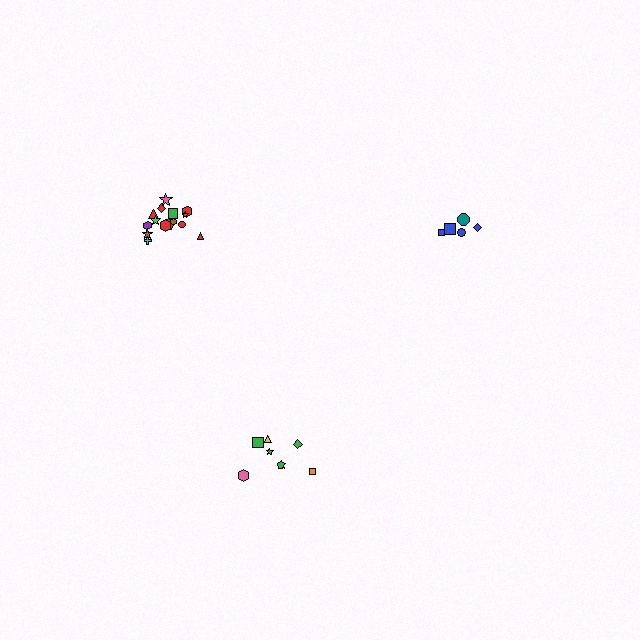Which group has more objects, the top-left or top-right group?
The top-left group.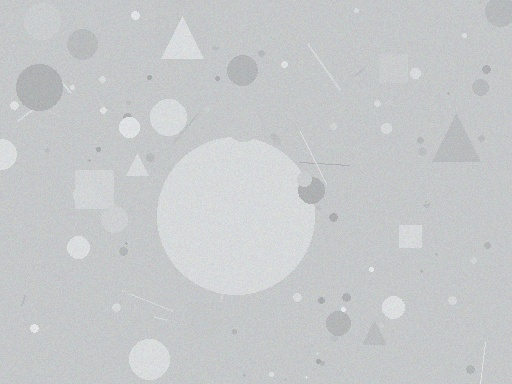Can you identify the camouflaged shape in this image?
The camouflaged shape is a circle.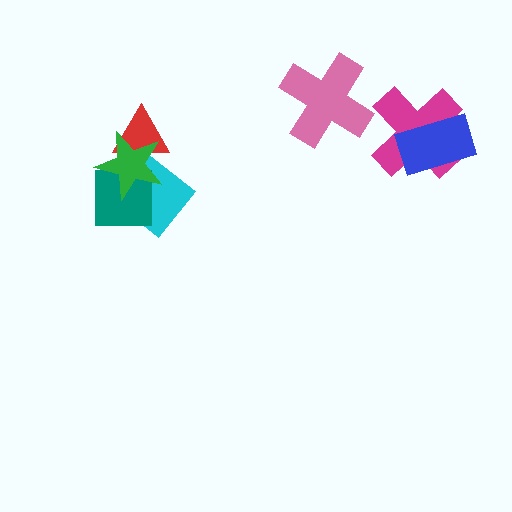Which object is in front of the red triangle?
The green star is in front of the red triangle.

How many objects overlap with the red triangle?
1 object overlaps with the red triangle.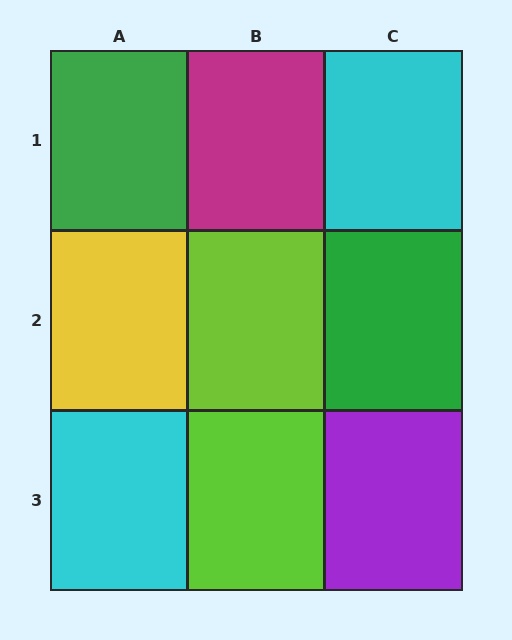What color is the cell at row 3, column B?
Lime.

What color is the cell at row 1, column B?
Magenta.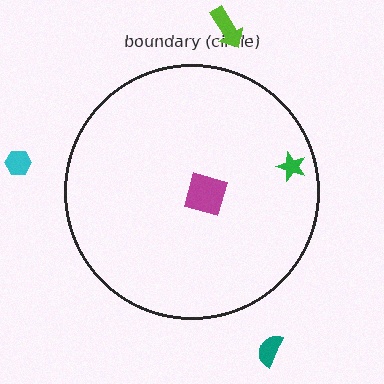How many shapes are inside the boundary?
2 inside, 3 outside.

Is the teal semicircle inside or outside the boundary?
Outside.